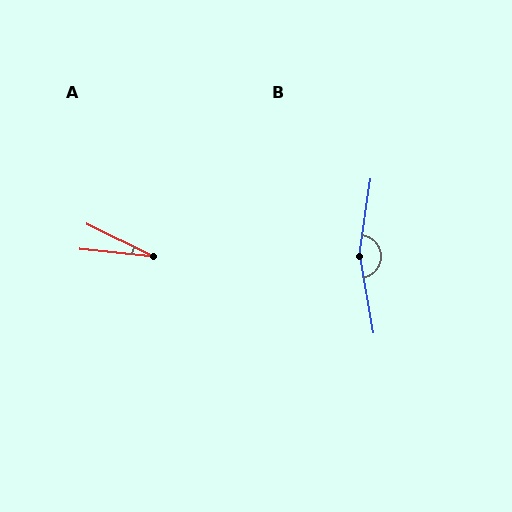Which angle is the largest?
B, at approximately 161 degrees.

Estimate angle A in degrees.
Approximately 20 degrees.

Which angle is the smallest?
A, at approximately 20 degrees.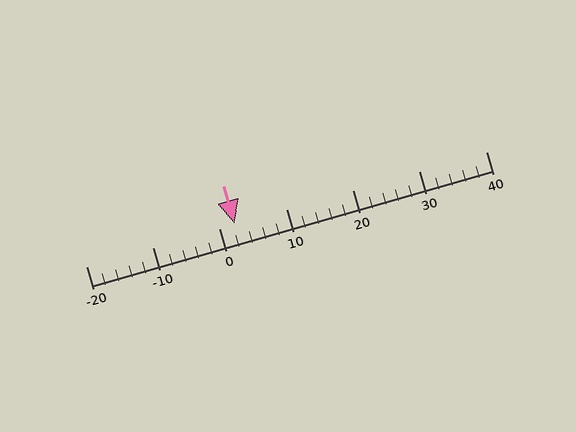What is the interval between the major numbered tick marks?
The major tick marks are spaced 10 units apart.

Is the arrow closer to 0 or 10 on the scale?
The arrow is closer to 0.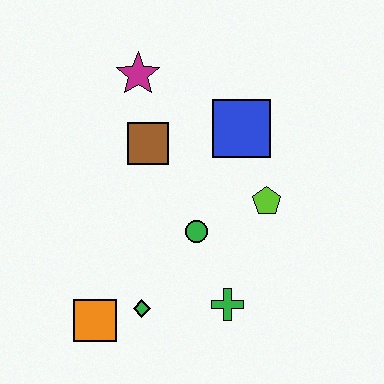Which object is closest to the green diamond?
The orange square is closest to the green diamond.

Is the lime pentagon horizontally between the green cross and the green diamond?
No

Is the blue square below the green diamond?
No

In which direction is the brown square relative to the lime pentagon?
The brown square is to the left of the lime pentagon.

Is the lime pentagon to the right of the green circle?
Yes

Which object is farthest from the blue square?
The orange square is farthest from the blue square.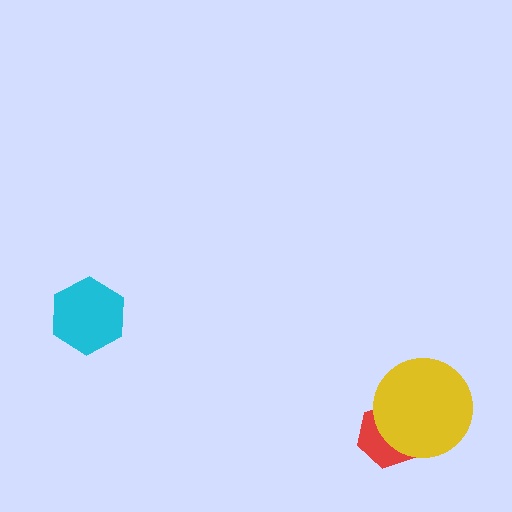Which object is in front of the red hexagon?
The yellow circle is in front of the red hexagon.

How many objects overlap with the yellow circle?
1 object overlaps with the yellow circle.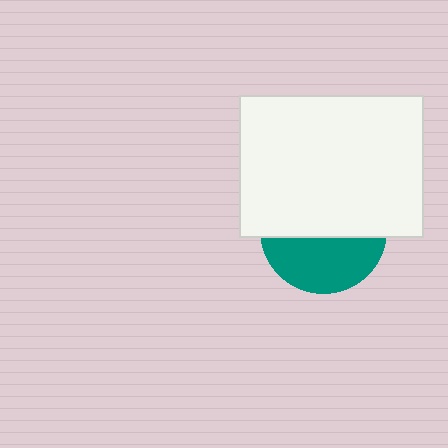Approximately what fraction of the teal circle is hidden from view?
Roughly 57% of the teal circle is hidden behind the white rectangle.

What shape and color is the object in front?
The object in front is a white rectangle.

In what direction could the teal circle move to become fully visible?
The teal circle could move down. That would shift it out from behind the white rectangle entirely.